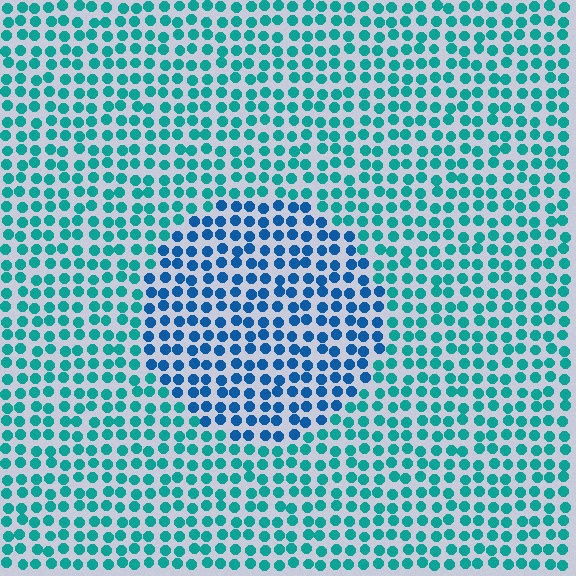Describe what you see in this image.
The image is filled with small teal elements in a uniform arrangement. A circle-shaped region is visible where the elements are tinted to a slightly different hue, forming a subtle color boundary.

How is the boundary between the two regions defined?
The boundary is defined purely by a slight shift in hue (about 34 degrees). Spacing, size, and orientation are identical on both sides.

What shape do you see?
I see a circle.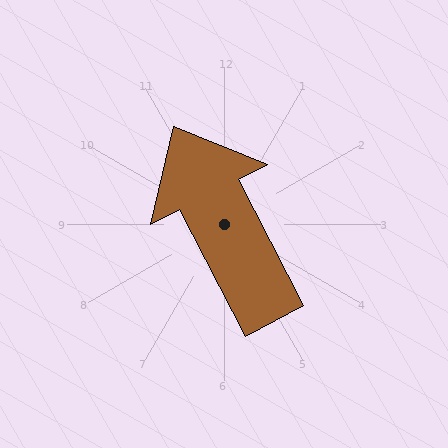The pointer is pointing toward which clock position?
Roughly 11 o'clock.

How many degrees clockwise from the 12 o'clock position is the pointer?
Approximately 333 degrees.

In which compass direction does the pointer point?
Northwest.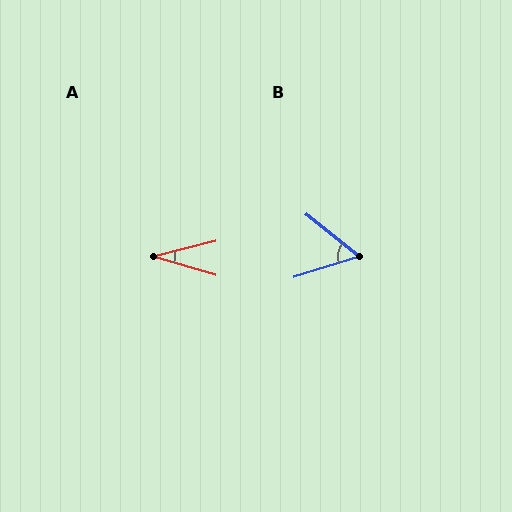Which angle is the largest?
B, at approximately 56 degrees.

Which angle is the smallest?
A, at approximately 31 degrees.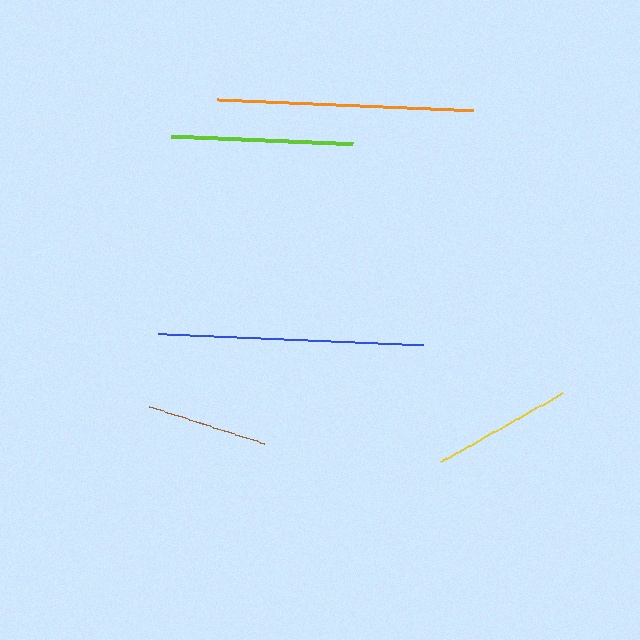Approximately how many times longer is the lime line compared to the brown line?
The lime line is approximately 1.5 times the length of the brown line.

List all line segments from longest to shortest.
From longest to shortest: blue, orange, lime, yellow, brown.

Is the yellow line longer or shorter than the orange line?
The orange line is longer than the yellow line.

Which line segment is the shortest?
The brown line is the shortest at approximately 121 pixels.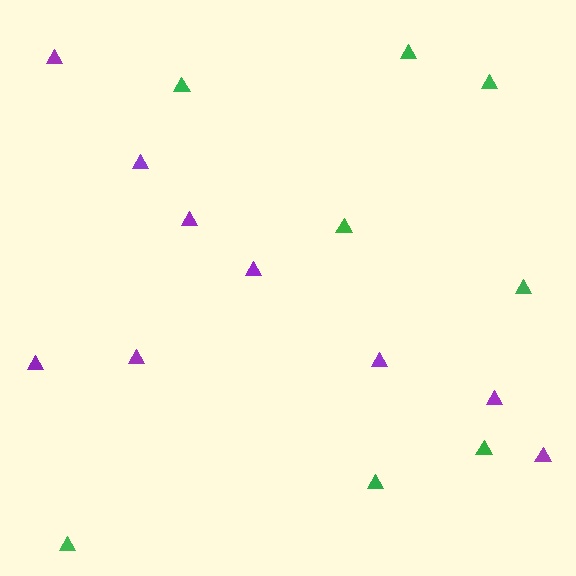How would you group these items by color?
There are 2 groups: one group of green triangles (8) and one group of purple triangles (9).